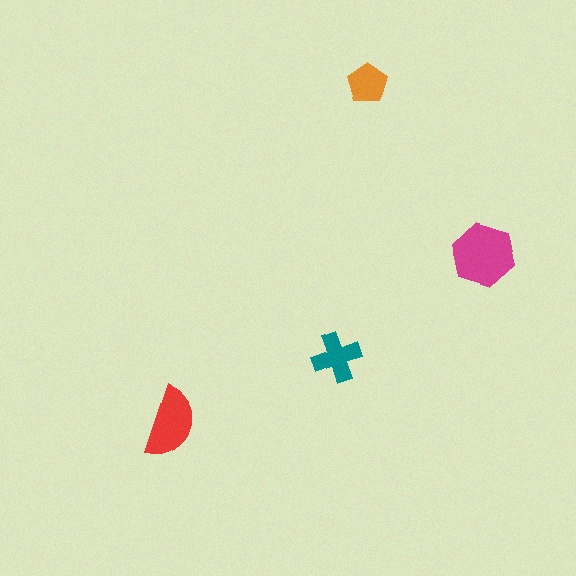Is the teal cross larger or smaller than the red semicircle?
Smaller.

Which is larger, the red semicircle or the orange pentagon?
The red semicircle.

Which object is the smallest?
The orange pentagon.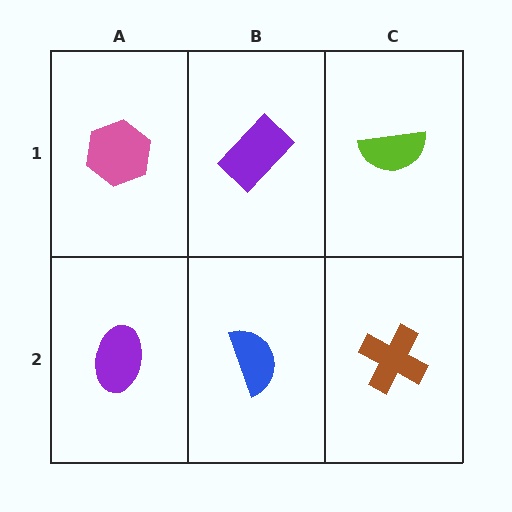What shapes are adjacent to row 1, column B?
A blue semicircle (row 2, column B), a pink hexagon (row 1, column A), a lime semicircle (row 1, column C).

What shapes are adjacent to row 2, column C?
A lime semicircle (row 1, column C), a blue semicircle (row 2, column B).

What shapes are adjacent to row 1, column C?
A brown cross (row 2, column C), a purple rectangle (row 1, column B).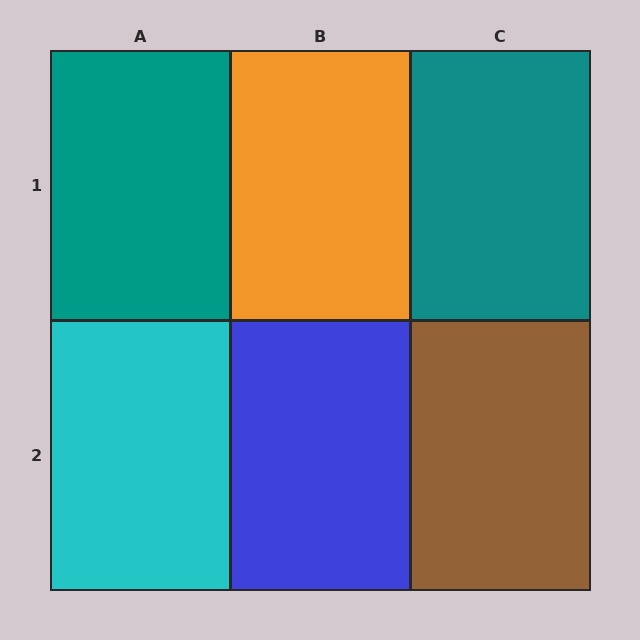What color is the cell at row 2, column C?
Brown.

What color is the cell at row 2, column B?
Blue.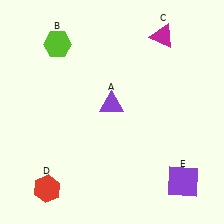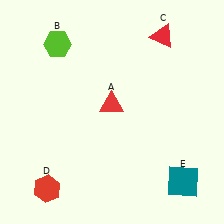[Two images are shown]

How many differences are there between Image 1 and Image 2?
There are 3 differences between the two images.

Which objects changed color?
A changed from purple to red. C changed from magenta to red. E changed from purple to teal.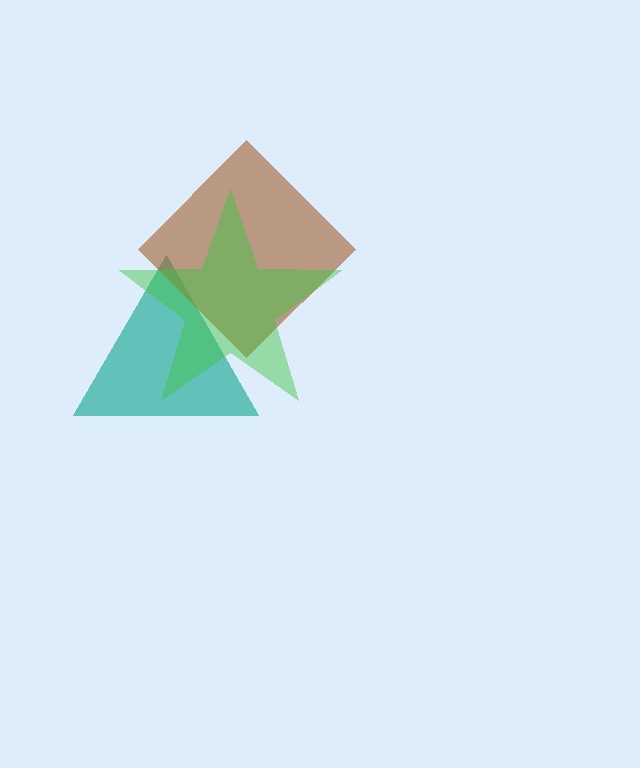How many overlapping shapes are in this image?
There are 3 overlapping shapes in the image.